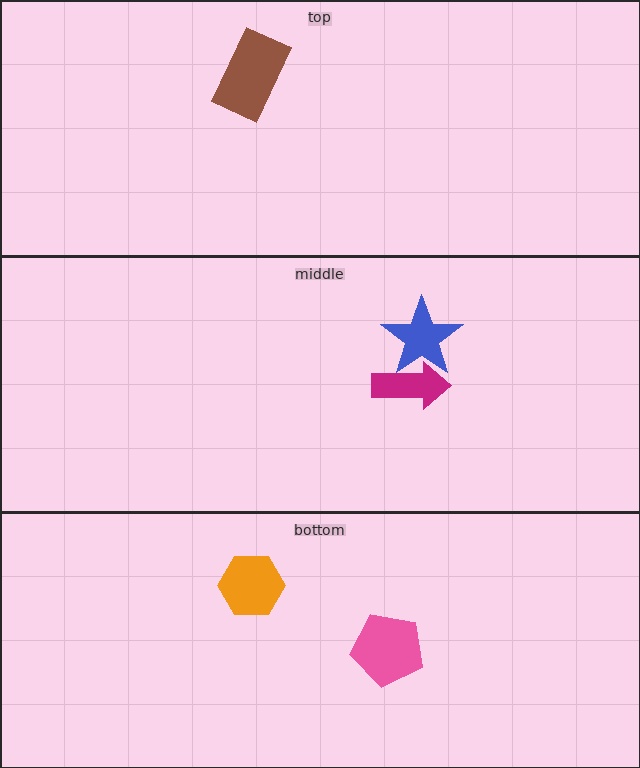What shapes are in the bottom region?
The orange hexagon, the pink pentagon.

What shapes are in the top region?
The brown rectangle.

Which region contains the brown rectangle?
The top region.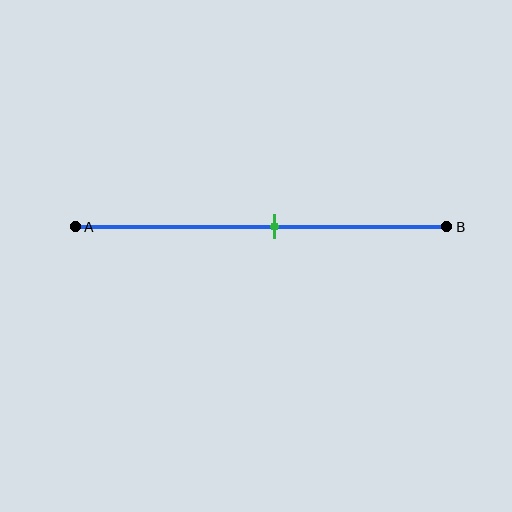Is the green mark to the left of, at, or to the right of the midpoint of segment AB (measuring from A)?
The green mark is to the right of the midpoint of segment AB.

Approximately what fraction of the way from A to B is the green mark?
The green mark is approximately 55% of the way from A to B.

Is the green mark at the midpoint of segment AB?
No, the mark is at about 55% from A, not at the 50% midpoint.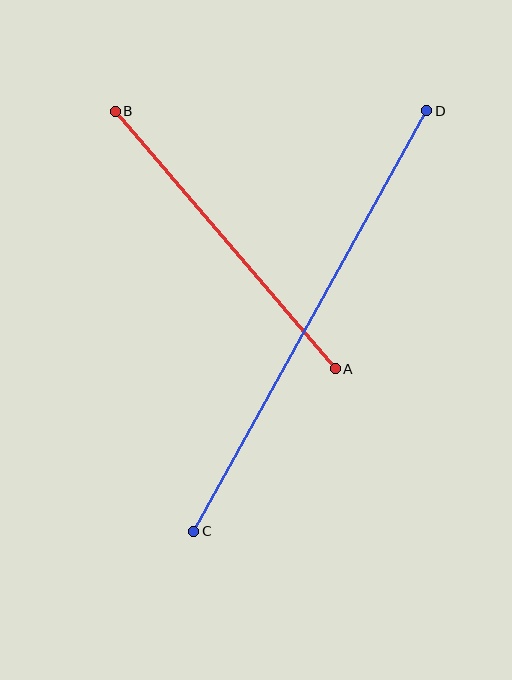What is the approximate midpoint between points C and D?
The midpoint is at approximately (310, 321) pixels.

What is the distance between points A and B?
The distance is approximately 339 pixels.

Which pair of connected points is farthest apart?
Points C and D are farthest apart.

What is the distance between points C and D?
The distance is approximately 481 pixels.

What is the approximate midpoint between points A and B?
The midpoint is at approximately (225, 240) pixels.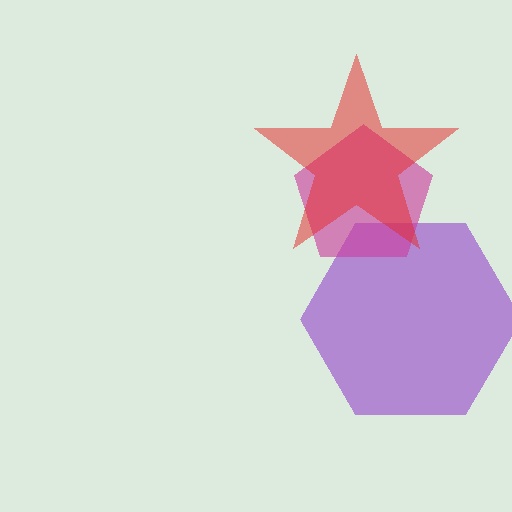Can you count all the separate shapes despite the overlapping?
Yes, there are 3 separate shapes.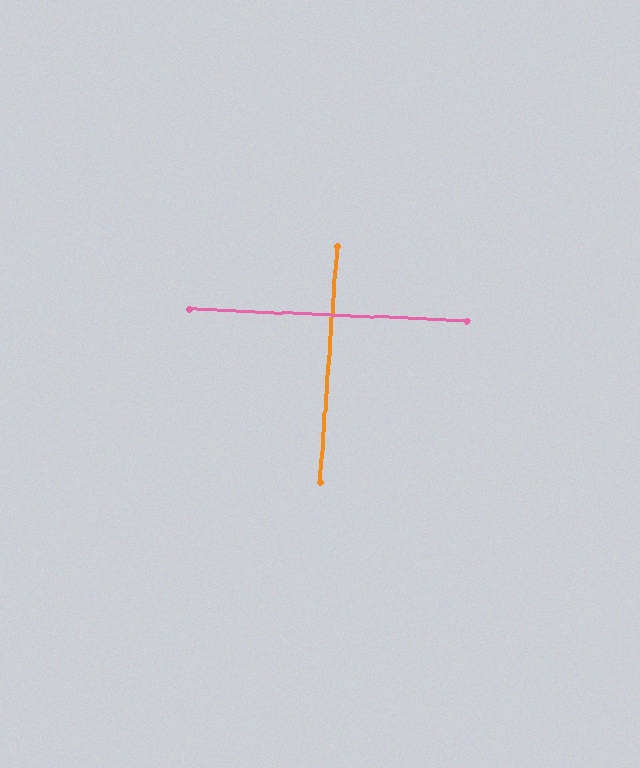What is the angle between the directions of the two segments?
Approximately 88 degrees.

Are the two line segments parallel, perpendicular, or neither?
Perpendicular — they meet at approximately 88°.